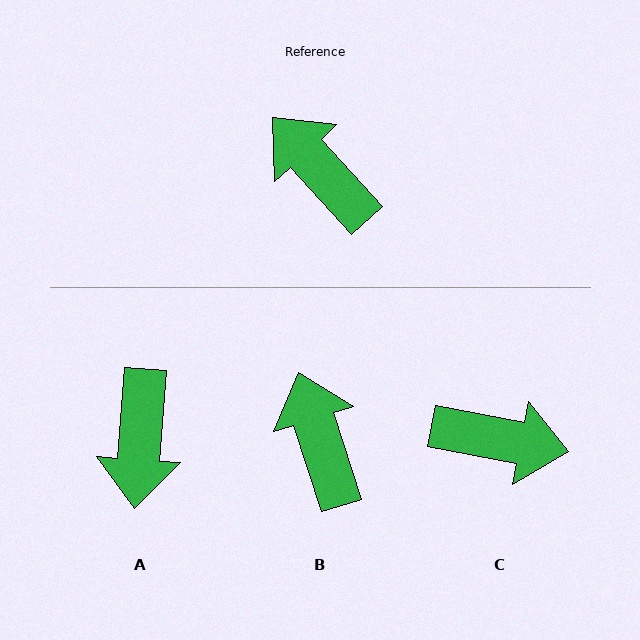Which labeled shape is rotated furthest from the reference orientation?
C, about 143 degrees away.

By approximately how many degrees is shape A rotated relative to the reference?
Approximately 133 degrees counter-clockwise.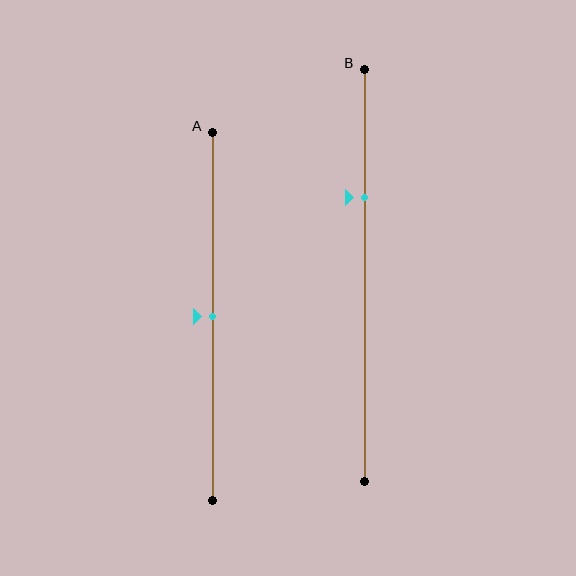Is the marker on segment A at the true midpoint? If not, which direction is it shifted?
Yes, the marker on segment A is at the true midpoint.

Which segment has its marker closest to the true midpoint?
Segment A has its marker closest to the true midpoint.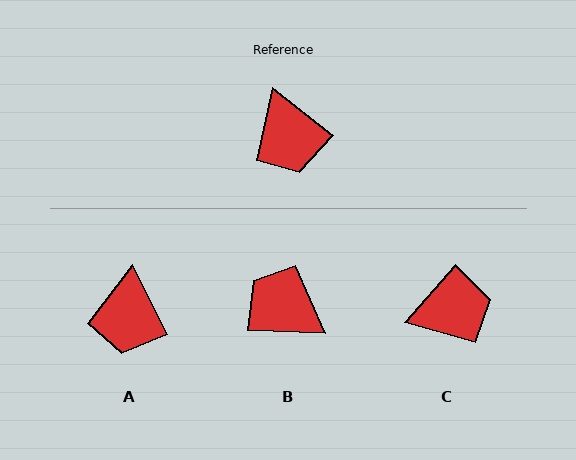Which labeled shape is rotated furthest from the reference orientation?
B, about 144 degrees away.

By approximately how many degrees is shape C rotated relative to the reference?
Approximately 87 degrees counter-clockwise.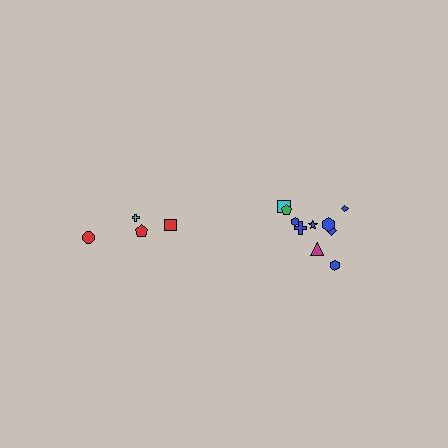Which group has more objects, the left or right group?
The right group.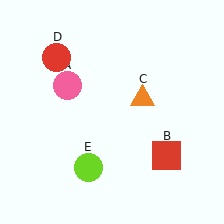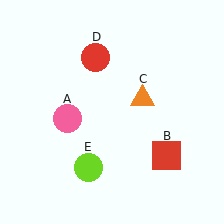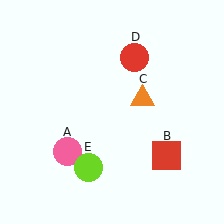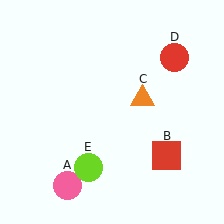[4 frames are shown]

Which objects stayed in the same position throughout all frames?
Red square (object B) and orange triangle (object C) and lime circle (object E) remained stationary.